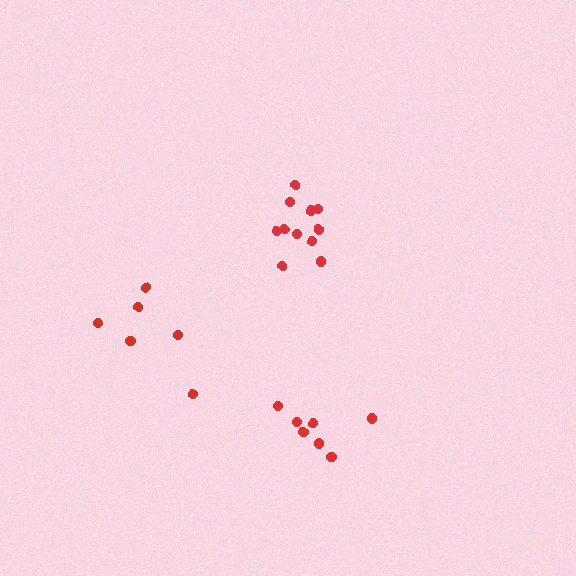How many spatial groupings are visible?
There are 3 spatial groupings.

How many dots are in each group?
Group 1: 6 dots, Group 2: 7 dots, Group 3: 11 dots (24 total).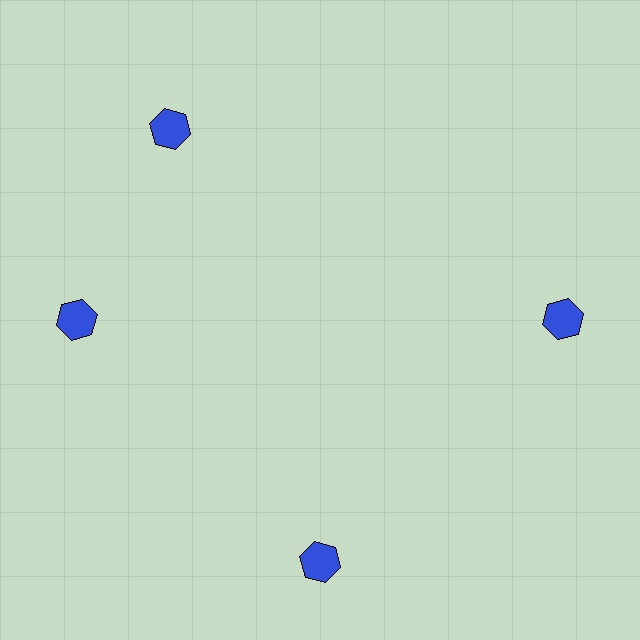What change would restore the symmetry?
The symmetry would be restored by rotating it back into even spacing with its neighbors so that all 4 hexagons sit at equal angles and equal distance from the center.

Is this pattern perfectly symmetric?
No. The 4 blue hexagons are arranged in a ring, but one element near the 12 o'clock position is rotated out of alignment along the ring, breaking the 4-fold rotational symmetry.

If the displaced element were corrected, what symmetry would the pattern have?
It would have 4-fold rotational symmetry — the pattern would map onto itself every 90 degrees.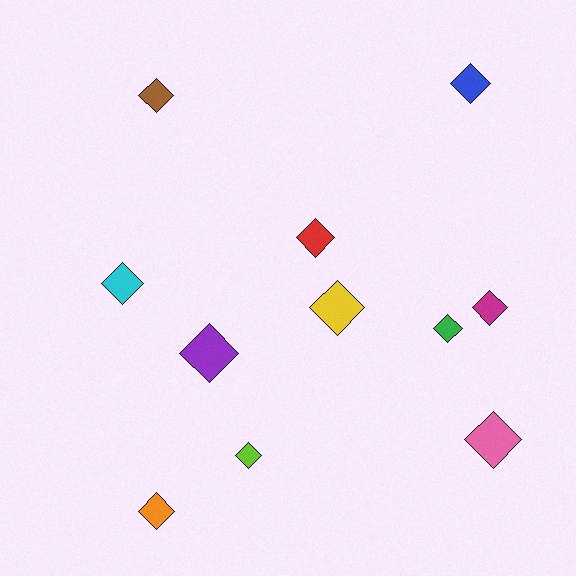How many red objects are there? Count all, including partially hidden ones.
There is 1 red object.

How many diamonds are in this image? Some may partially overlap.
There are 11 diamonds.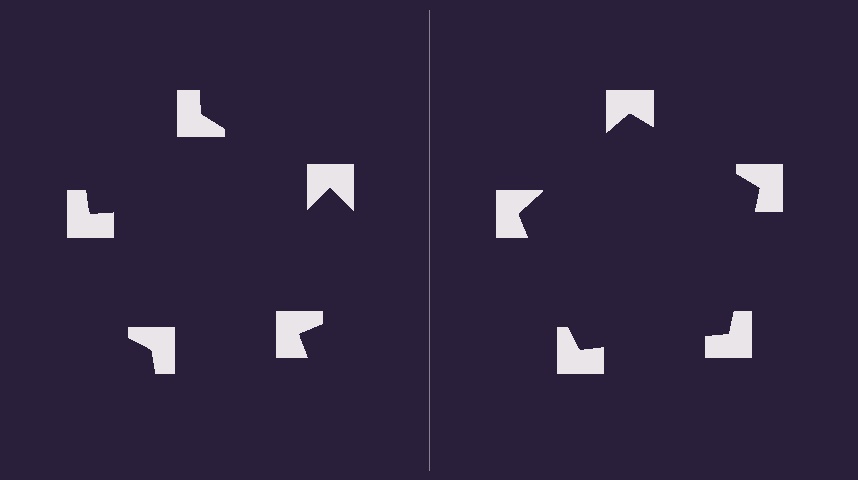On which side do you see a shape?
An illusory pentagon appears on the right side. On the left side the wedge cuts are rotated, so no coherent shape forms.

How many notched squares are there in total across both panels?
10 — 5 on each side.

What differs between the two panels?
The notched squares are positioned identically on both sides; only the wedge orientations differ. On the right they align to a pentagon; on the left they are misaligned.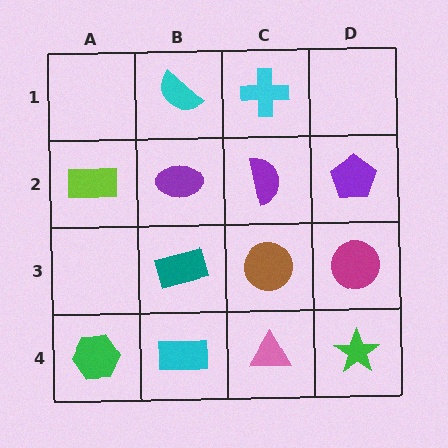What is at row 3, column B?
A teal rectangle.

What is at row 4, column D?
A green star.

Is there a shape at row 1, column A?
No, that cell is empty.